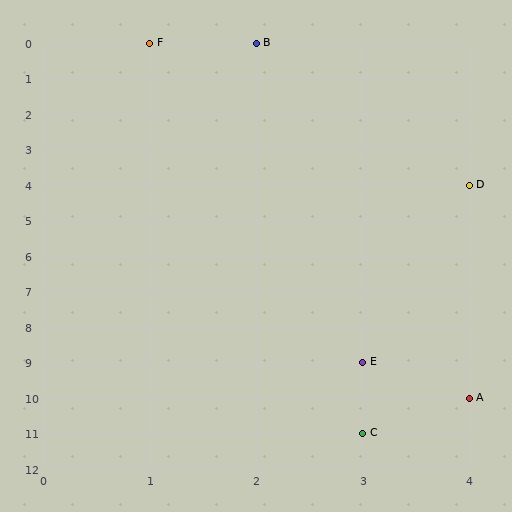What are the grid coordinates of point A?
Point A is at grid coordinates (4, 10).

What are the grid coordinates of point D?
Point D is at grid coordinates (4, 4).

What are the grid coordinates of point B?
Point B is at grid coordinates (2, 0).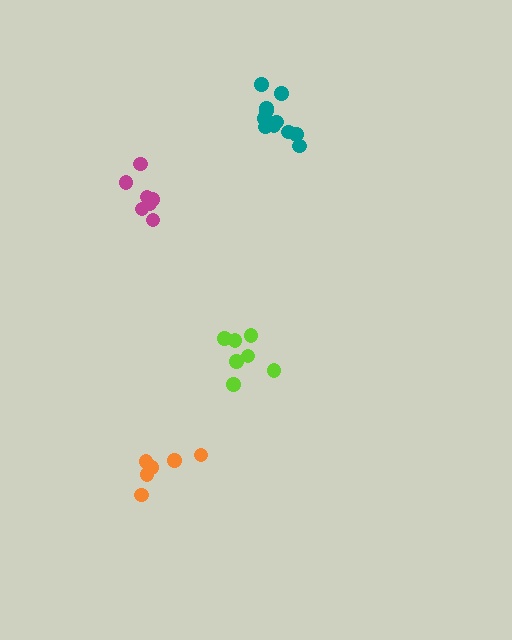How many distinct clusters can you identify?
There are 4 distinct clusters.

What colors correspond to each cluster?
The clusters are colored: lime, teal, magenta, orange.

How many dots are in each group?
Group 1: 7 dots, Group 2: 11 dots, Group 3: 7 dots, Group 4: 6 dots (31 total).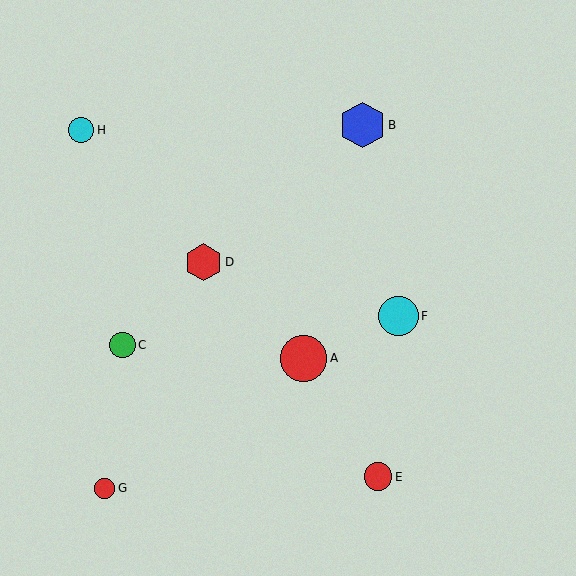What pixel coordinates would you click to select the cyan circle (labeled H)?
Click at (81, 130) to select the cyan circle H.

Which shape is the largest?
The red circle (labeled A) is the largest.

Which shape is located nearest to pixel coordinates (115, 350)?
The green circle (labeled C) at (122, 345) is nearest to that location.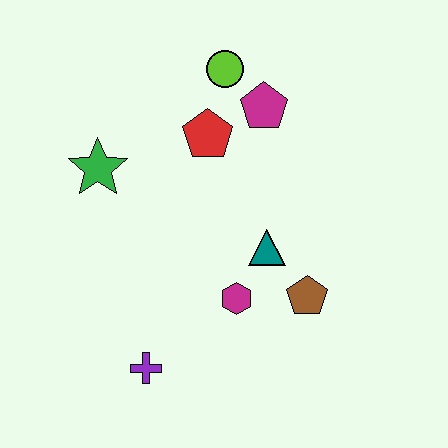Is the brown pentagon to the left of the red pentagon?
No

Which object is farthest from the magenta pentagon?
The purple cross is farthest from the magenta pentagon.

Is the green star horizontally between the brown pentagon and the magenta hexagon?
No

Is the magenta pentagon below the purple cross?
No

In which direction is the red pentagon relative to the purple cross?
The red pentagon is above the purple cross.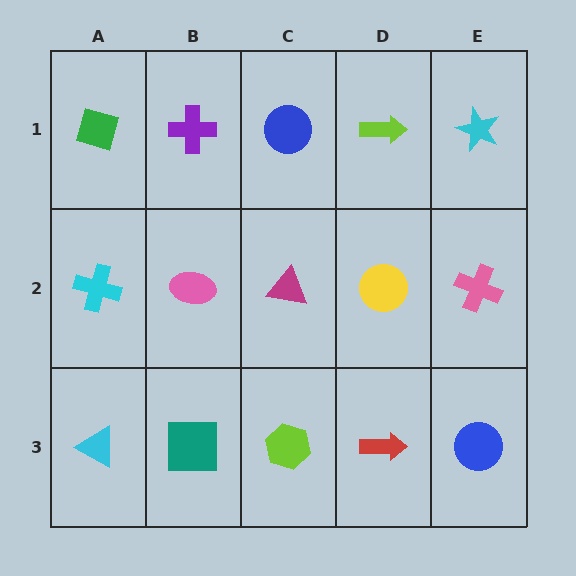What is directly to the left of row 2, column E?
A yellow circle.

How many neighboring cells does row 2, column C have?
4.